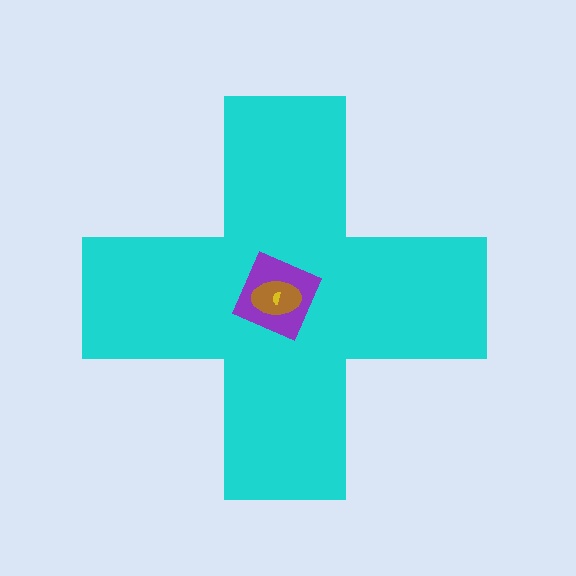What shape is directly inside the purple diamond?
The brown ellipse.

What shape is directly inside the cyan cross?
The purple diamond.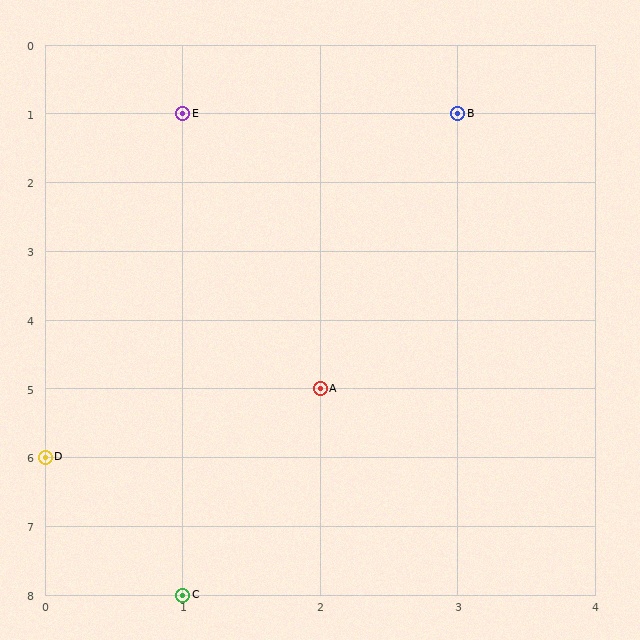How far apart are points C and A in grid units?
Points C and A are 1 column and 3 rows apart (about 3.2 grid units diagonally).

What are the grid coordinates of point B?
Point B is at grid coordinates (3, 1).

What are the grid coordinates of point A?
Point A is at grid coordinates (2, 5).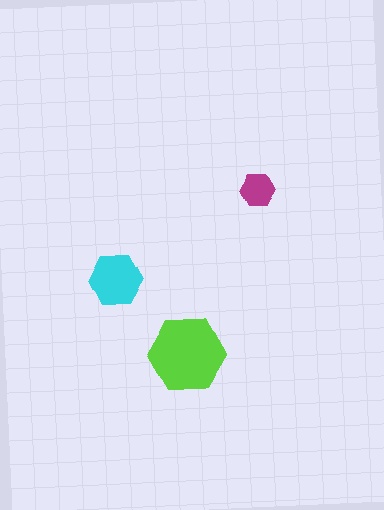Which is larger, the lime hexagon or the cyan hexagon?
The lime one.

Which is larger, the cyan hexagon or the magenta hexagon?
The cyan one.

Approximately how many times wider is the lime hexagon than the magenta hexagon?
About 2 times wider.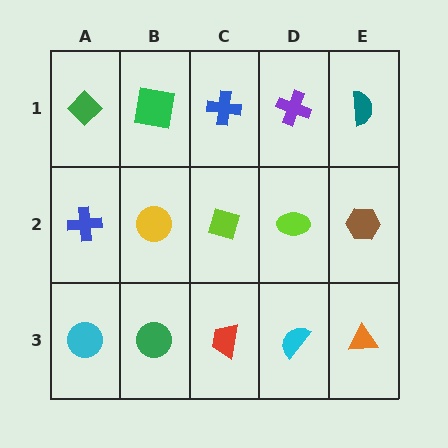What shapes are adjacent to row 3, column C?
A lime diamond (row 2, column C), a green circle (row 3, column B), a cyan semicircle (row 3, column D).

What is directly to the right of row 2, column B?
A lime diamond.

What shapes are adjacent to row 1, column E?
A brown hexagon (row 2, column E), a purple cross (row 1, column D).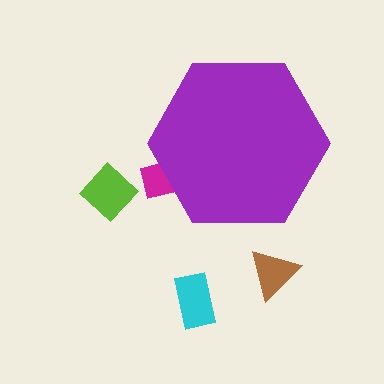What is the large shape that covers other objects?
A purple hexagon.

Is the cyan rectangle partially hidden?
No, the cyan rectangle is fully visible.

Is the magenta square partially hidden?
Yes, the magenta square is partially hidden behind the purple hexagon.